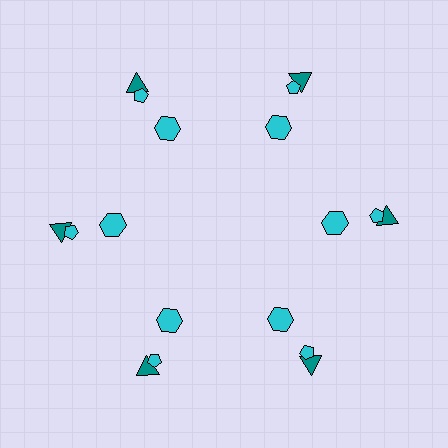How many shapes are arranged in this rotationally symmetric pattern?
There are 18 shapes, arranged in 6 groups of 3.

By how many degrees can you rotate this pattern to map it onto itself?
The pattern maps onto itself every 60 degrees of rotation.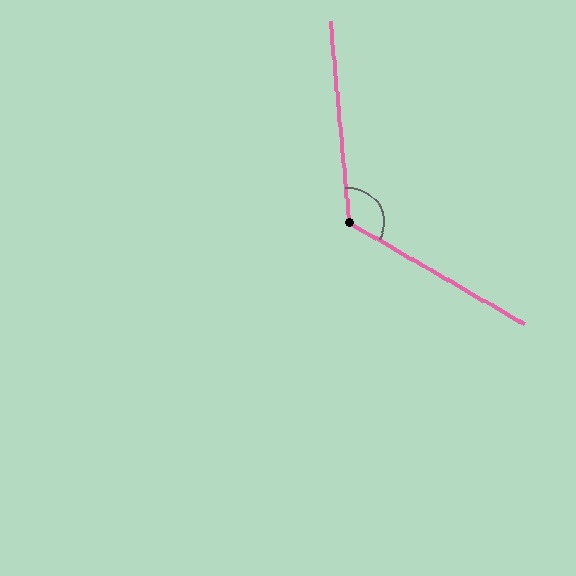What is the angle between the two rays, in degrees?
Approximately 125 degrees.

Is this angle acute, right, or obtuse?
It is obtuse.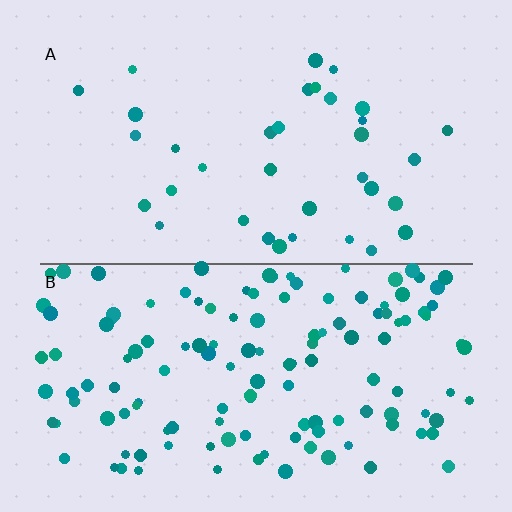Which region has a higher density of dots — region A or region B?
B (the bottom).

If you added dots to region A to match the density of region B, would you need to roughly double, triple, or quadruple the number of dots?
Approximately quadruple.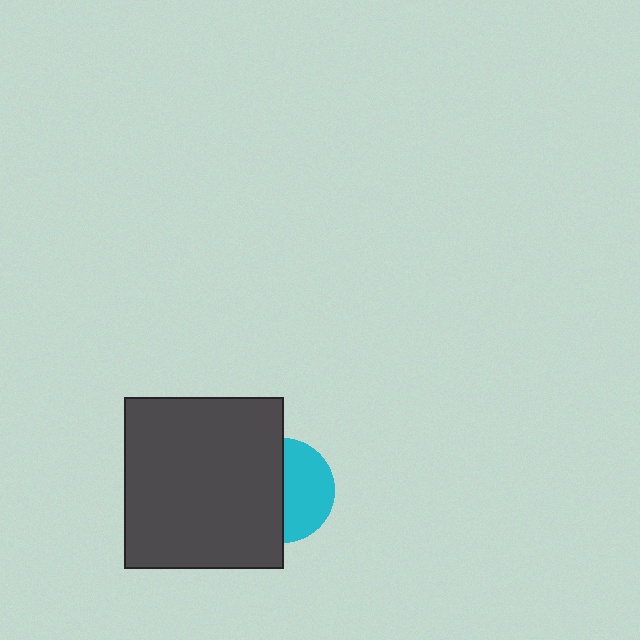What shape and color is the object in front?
The object in front is a dark gray rectangle.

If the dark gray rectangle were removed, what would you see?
You would see the complete cyan circle.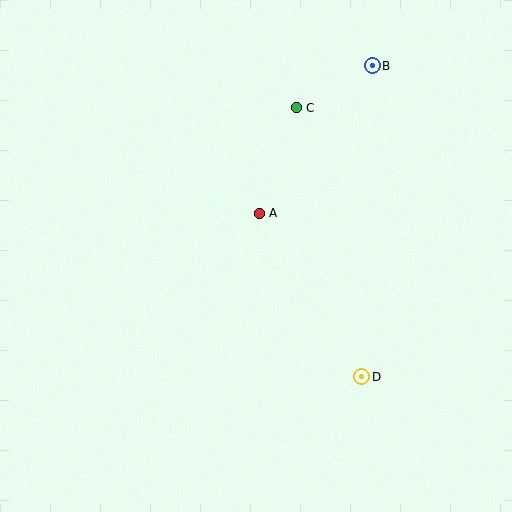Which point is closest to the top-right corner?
Point B is closest to the top-right corner.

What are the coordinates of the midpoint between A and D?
The midpoint between A and D is at (310, 295).